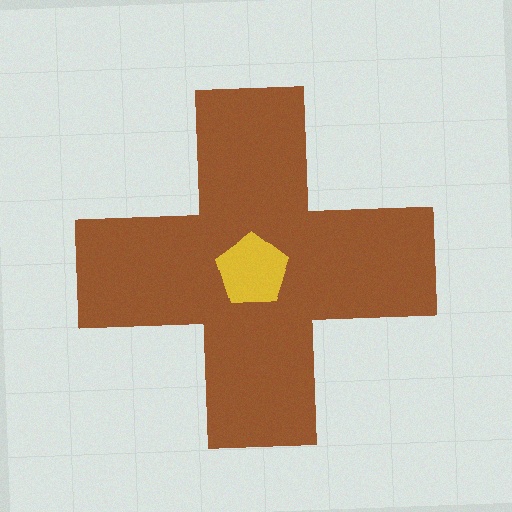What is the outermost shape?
The brown cross.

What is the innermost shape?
The yellow pentagon.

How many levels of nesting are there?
2.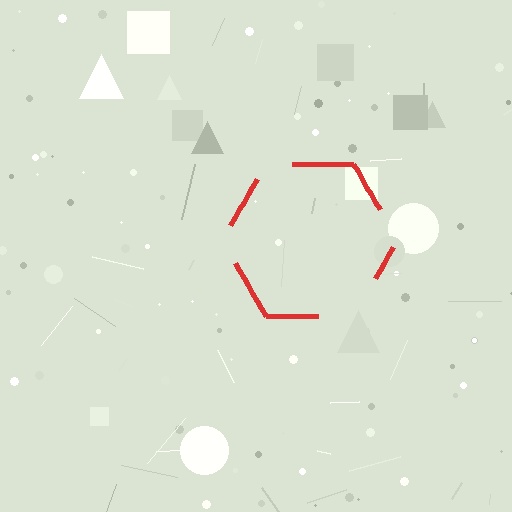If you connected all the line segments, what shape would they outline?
They would outline a hexagon.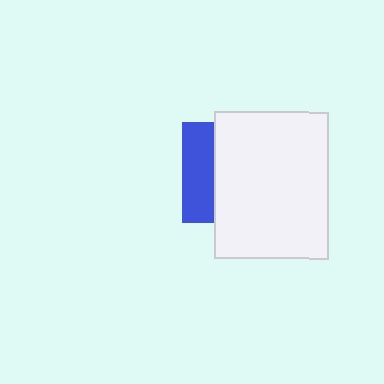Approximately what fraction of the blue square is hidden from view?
Roughly 69% of the blue square is hidden behind the white rectangle.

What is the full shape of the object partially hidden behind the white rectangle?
The partially hidden object is a blue square.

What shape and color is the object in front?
The object in front is a white rectangle.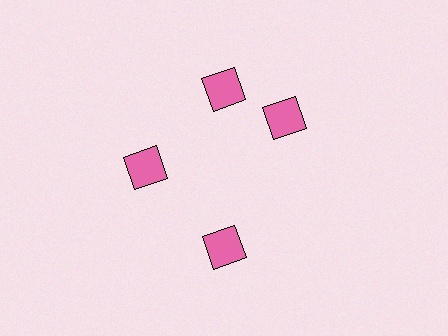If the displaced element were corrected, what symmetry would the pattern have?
It would have 4-fold rotational symmetry — the pattern would map onto itself every 90 degrees.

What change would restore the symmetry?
The symmetry would be restored by rotating it back into even spacing with its neighbors so that all 4 diamonds sit at equal angles and equal distance from the center.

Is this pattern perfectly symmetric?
No. The 4 pink diamonds are arranged in a ring, but one element near the 3 o'clock position is rotated out of alignment along the ring, breaking the 4-fold rotational symmetry.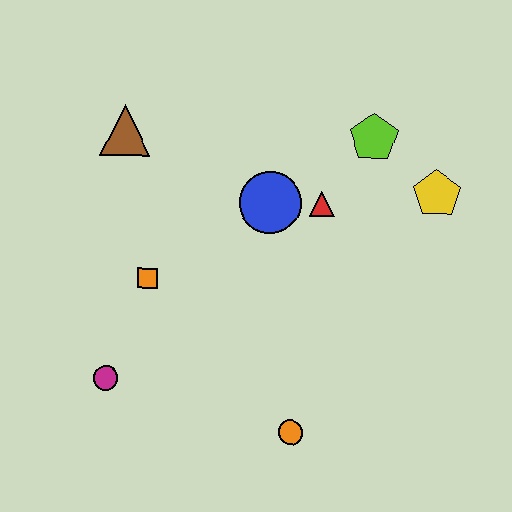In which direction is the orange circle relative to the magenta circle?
The orange circle is to the right of the magenta circle.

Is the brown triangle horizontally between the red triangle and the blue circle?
No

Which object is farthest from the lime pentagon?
The magenta circle is farthest from the lime pentagon.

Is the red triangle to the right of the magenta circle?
Yes